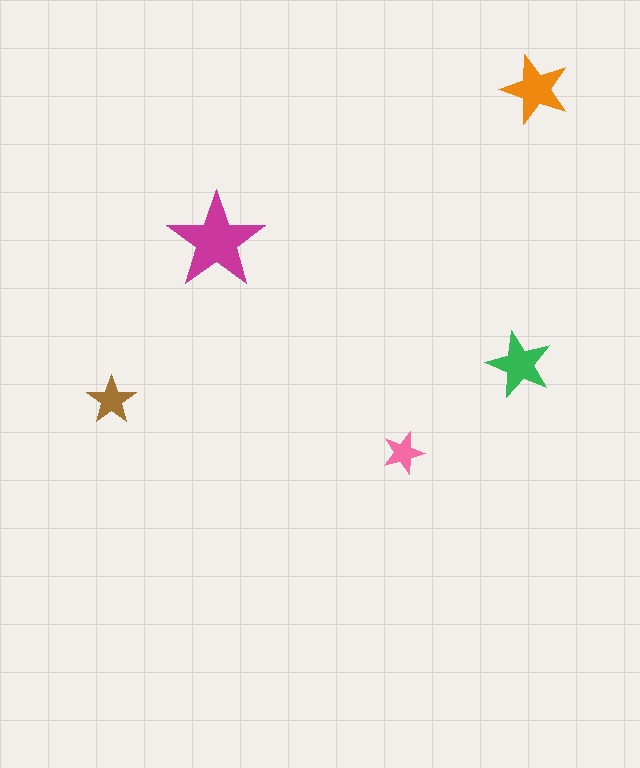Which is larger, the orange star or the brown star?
The orange one.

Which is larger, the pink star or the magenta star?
The magenta one.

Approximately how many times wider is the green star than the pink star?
About 1.5 times wider.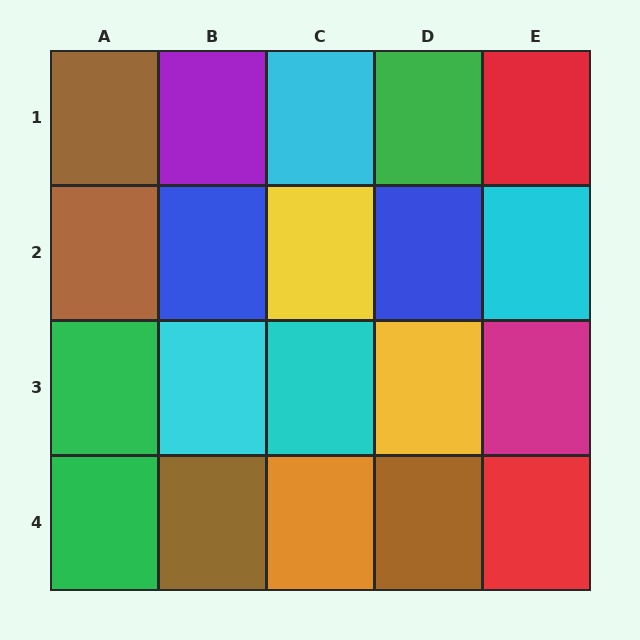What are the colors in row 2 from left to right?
Brown, blue, yellow, blue, cyan.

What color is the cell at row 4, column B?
Brown.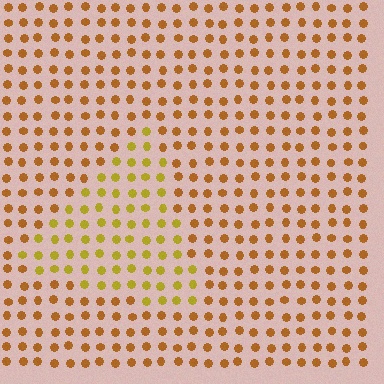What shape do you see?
I see a triangle.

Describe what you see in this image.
The image is filled with small brown elements in a uniform arrangement. A triangle-shaped region is visible where the elements are tinted to a slightly different hue, forming a subtle color boundary.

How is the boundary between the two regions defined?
The boundary is defined purely by a slight shift in hue (about 27 degrees). Spacing, size, and orientation are identical on both sides.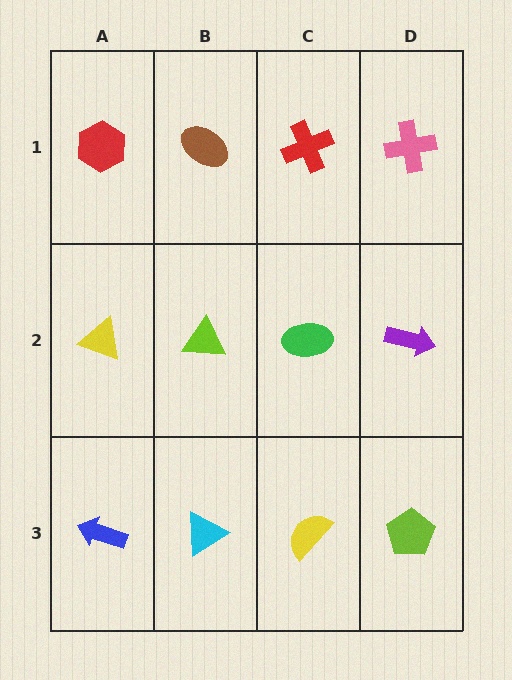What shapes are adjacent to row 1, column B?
A lime triangle (row 2, column B), a red hexagon (row 1, column A), a red cross (row 1, column C).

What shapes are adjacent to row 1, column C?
A green ellipse (row 2, column C), a brown ellipse (row 1, column B), a pink cross (row 1, column D).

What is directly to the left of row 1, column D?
A red cross.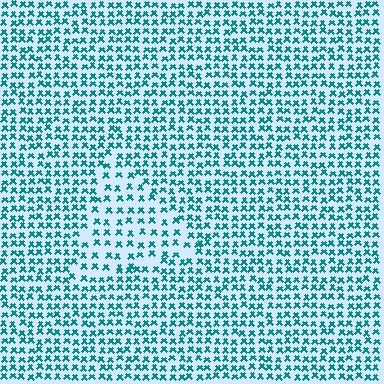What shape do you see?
I see a triangle.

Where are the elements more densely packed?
The elements are more densely packed outside the triangle boundary.